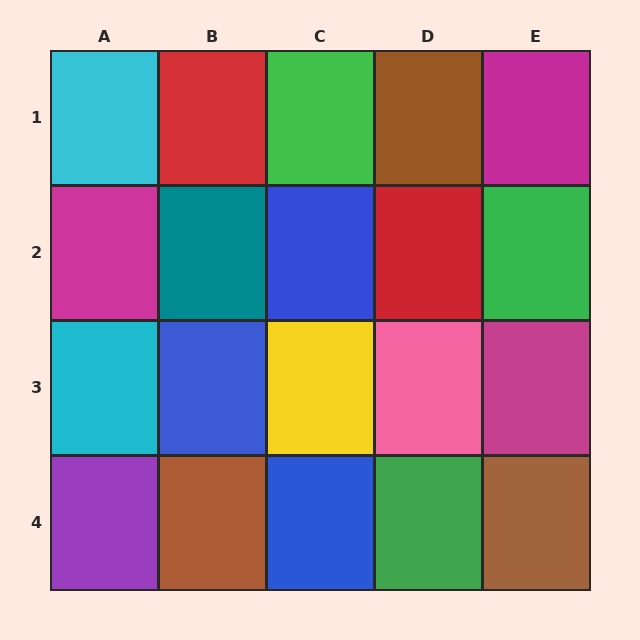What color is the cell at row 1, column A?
Cyan.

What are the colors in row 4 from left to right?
Purple, brown, blue, green, brown.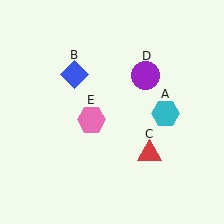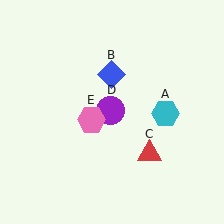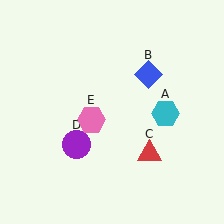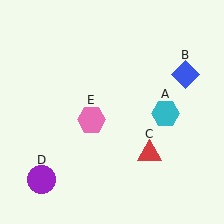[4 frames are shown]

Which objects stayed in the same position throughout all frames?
Cyan hexagon (object A) and red triangle (object C) and pink hexagon (object E) remained stationary.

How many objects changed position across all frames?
2 objects changed position: blue diamond (object B), purple circle (object D).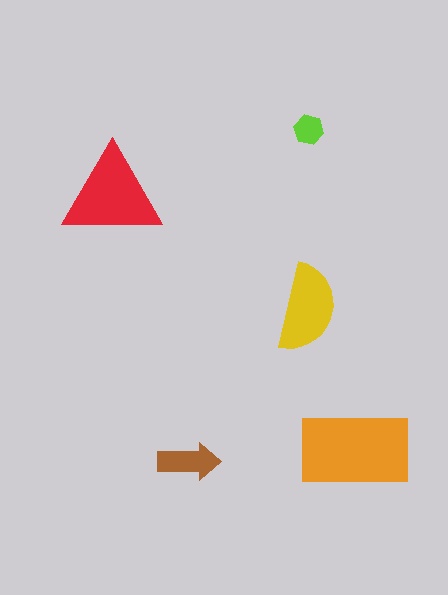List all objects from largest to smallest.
The orange rectangle, the red triangle, the yellow semicircle, the brown arrow, the lime hexagon.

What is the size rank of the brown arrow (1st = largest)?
4th.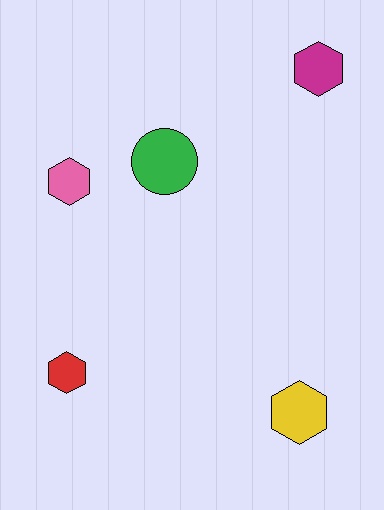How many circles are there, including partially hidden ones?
There is 1 circle.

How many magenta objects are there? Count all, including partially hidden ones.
There is 1 magenta object.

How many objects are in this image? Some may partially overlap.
There are 5 objects.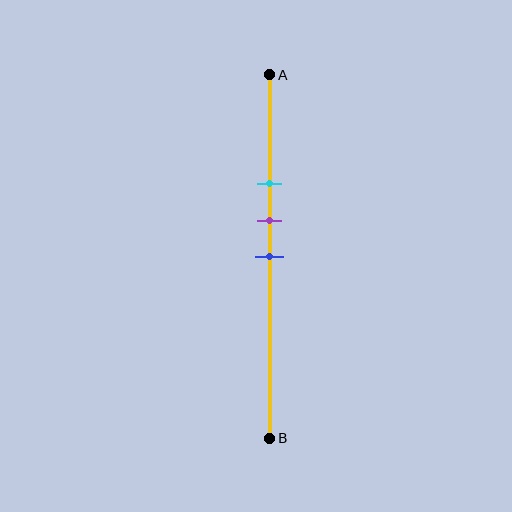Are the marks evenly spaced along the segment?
Yes, the marks are approximately evenly spaced.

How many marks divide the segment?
There are 3 marks dividing the segment.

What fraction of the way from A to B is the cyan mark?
The cyan mark is approximately 30% (0.3) of the way from A to B.